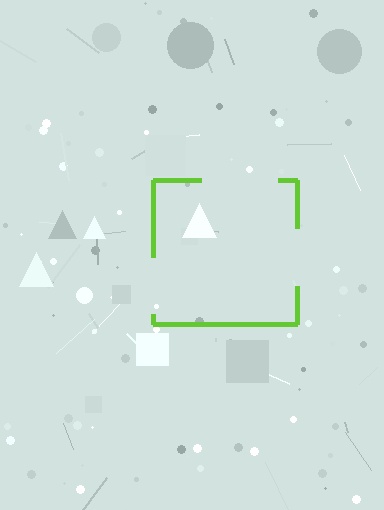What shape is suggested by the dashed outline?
The dashed outline suggests a square.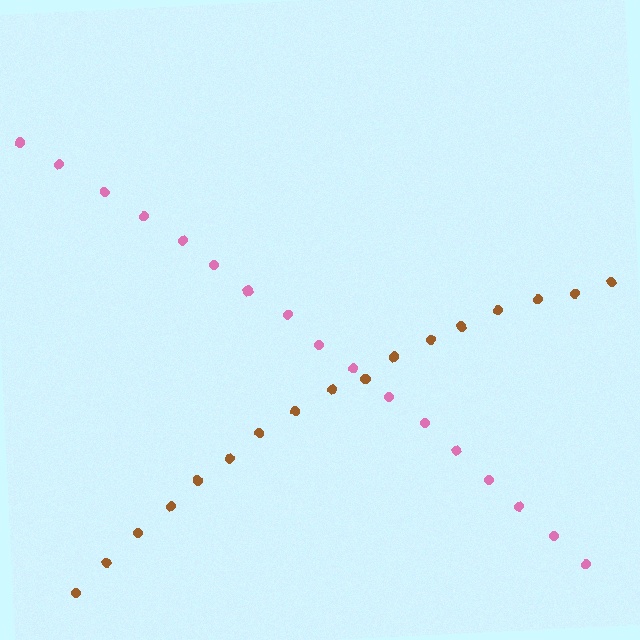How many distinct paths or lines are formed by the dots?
There are 2 distinct paths.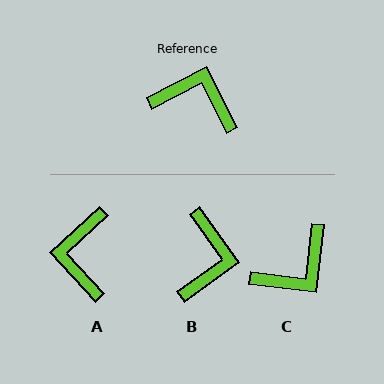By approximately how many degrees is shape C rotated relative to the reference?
Approximately 124 degrees clockwise.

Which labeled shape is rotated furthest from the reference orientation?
C, about 124 degrees away.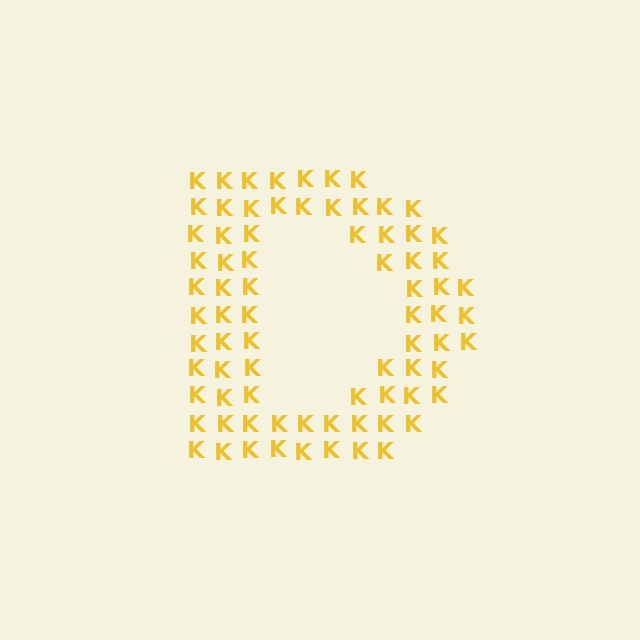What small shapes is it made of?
It is made of small letter K's.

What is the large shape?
The large shape is the letter D.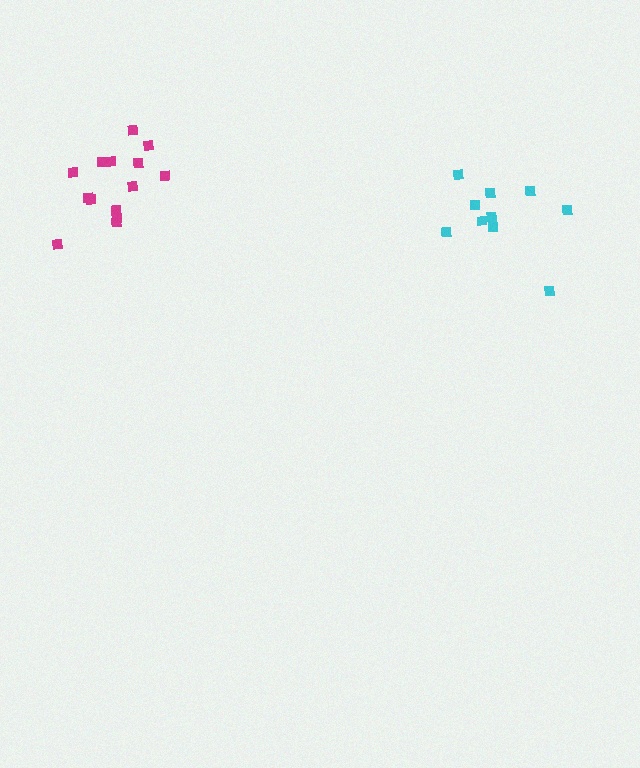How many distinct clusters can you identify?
There are 2 distinct clusters.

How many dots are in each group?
Group 1: 14 dots, Group 2: 10 dots (24 total).